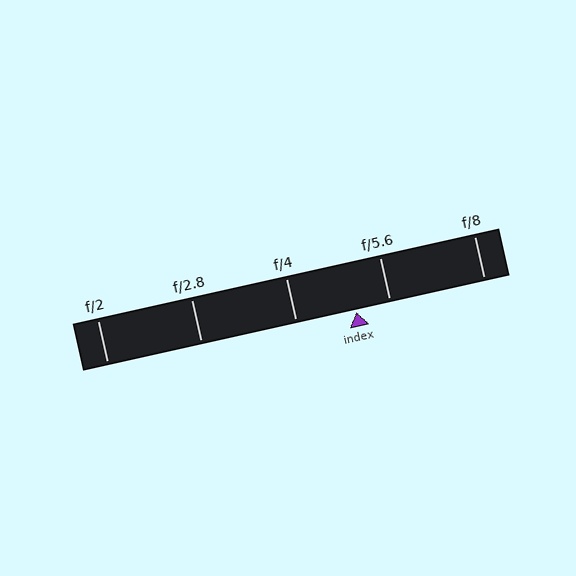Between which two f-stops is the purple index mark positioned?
The index mark is between f/4 and f/5.6.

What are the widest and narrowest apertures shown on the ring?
The widest aperture shown is f/2 and the narrowest is f/8.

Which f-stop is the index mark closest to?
The index mark is closest to f/5.6.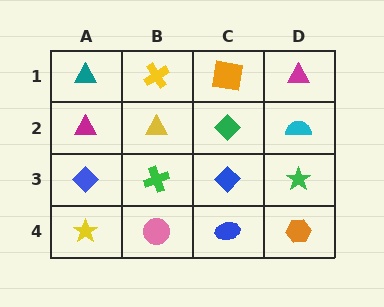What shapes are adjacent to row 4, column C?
A blue diamond (row 3, column C), a pink circle (row 4, column B), an orange hexagon (row 4, column D).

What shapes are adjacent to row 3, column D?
A cyan semicircle (row 2, column D), an orange hexagon (row 4, column D), a blue diamond (row 3, column C).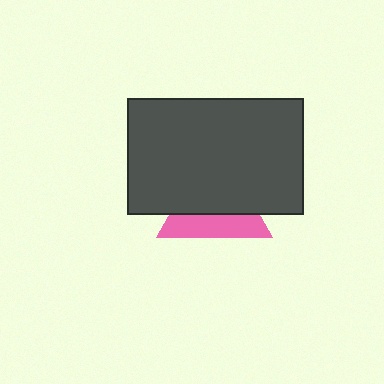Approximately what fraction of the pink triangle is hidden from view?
Roughly 62% of the pink triangle is hidden behind the dark gray rectangle.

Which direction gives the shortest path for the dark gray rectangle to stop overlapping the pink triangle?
Moving up gives the shortest separation.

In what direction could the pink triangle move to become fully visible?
The pink triangle could move down. That would shift it out from behind the dark gray rectangle entirely.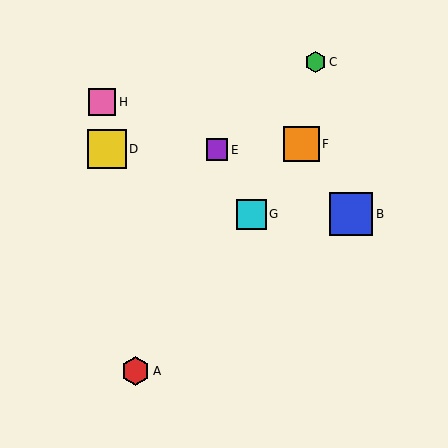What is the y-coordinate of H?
Object H is at y≈102.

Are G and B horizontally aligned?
Yes, both are at y≈214.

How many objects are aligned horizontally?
2 objects (B, G) are aligned horizontally.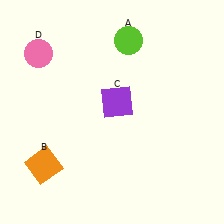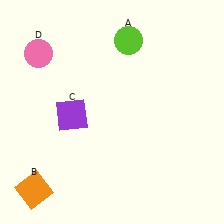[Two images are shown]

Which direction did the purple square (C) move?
The purple square (C) moved left.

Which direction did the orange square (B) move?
The orange square (B) moved down.